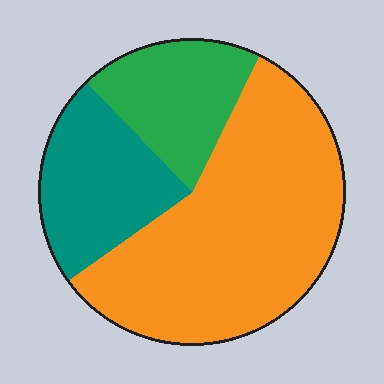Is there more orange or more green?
Orange.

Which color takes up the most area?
Orange, at roughly 60%.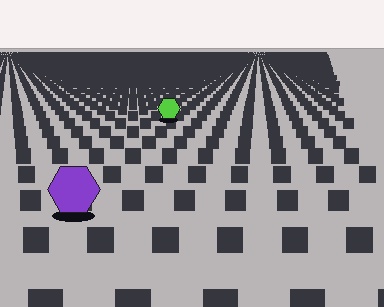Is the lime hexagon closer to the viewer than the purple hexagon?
No. The purple hexagon is closer — you can tell from the texture gradient: the ground texture is coarser near it.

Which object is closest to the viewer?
The purple hexagon is closest. The texture marks near it are larger and more spread out.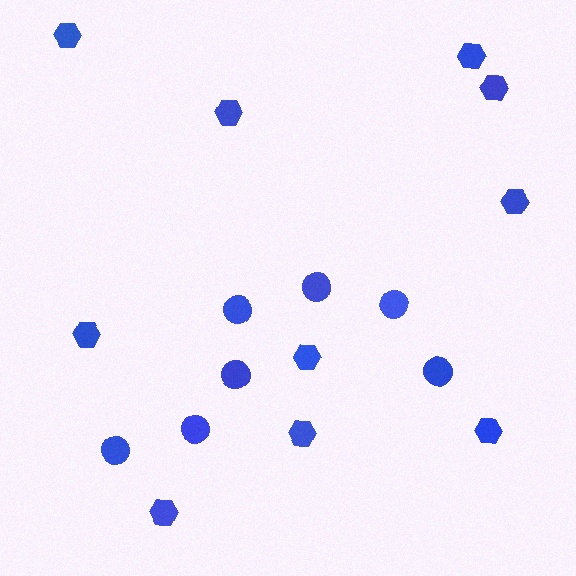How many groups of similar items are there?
There are 2 groups: one group of circles (7) and one group of hexagons (10).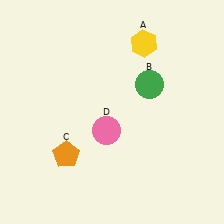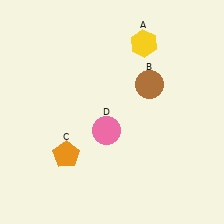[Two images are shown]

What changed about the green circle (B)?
In Image 1, B is green. In Image 2, it changed to brown.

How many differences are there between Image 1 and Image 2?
There is 1 difference between the two images.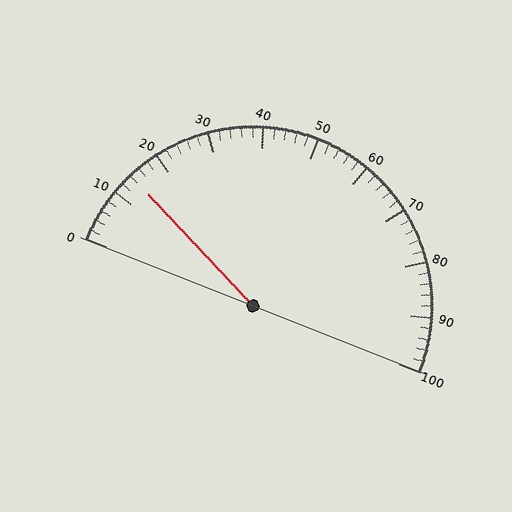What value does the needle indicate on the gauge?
The needle indicates approximately 14.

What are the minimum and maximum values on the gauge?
The gauge ranges from 0 to 100.